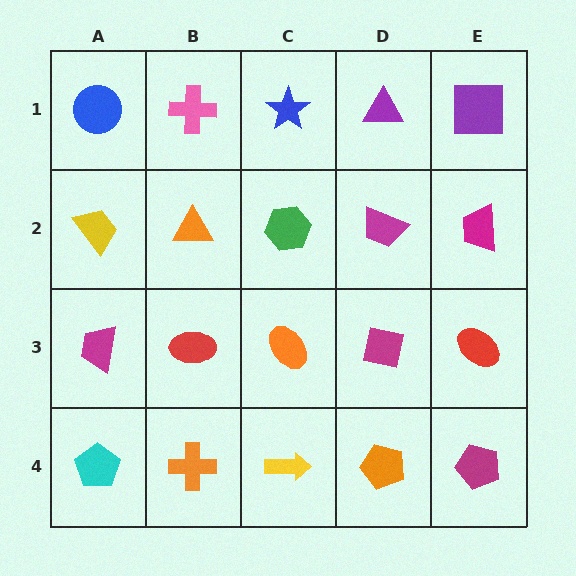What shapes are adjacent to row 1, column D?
A magenta trapezoid (row 2, column D), a blue star (row 1, column C), a purple square (row 1, column E).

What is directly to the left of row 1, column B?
A blue circle.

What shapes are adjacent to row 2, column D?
A purple triangle (row 1, column D), a magenta square (row 3, column D), a green hexagon (row 2, column C), a magenta trapezoid (row 2, column E).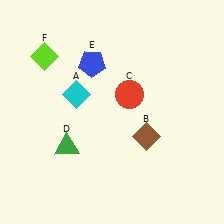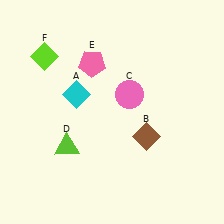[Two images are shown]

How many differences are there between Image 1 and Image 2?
There are 3 differences between the two images.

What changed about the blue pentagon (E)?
In Image 1, E is blue. In Image 2, it changed to pink.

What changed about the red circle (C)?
In Image 1, C is red. In Image 2, it changed to pink.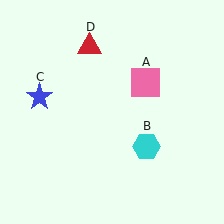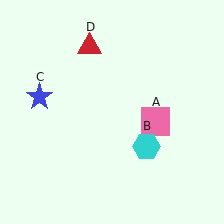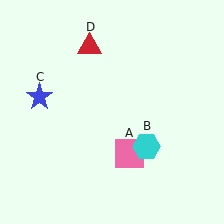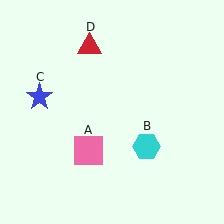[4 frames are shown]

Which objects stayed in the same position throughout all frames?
Cyan hexagon (object B) and blue star (object C) and red triangle (object D) remained stationary.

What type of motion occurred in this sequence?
The pink square (object A) rotated clockwise around the center of the scene.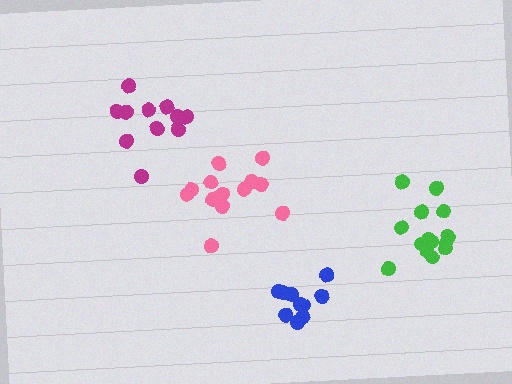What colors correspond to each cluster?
The clusters are colored: pink, green, blue, magenta.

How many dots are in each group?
Group 1: 14 dots, Group 2: 14 dots, Group 3: 10 dots, Group 4: 11 dots (49 total).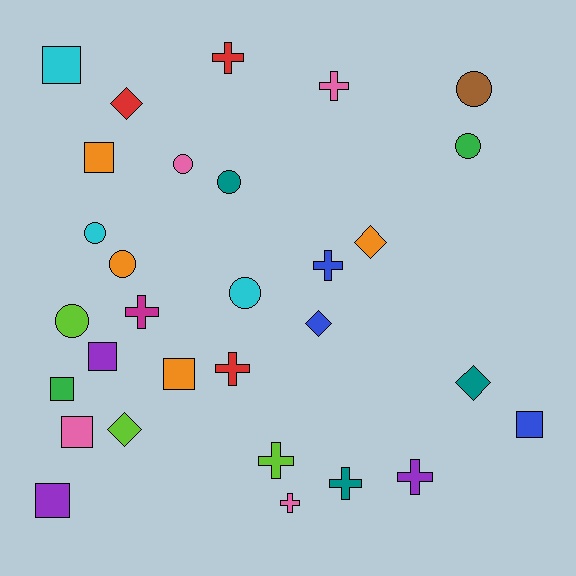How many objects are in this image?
There are 30 objects.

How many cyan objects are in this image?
There are 3 cyan objects.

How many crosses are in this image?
There are 9 crosses.